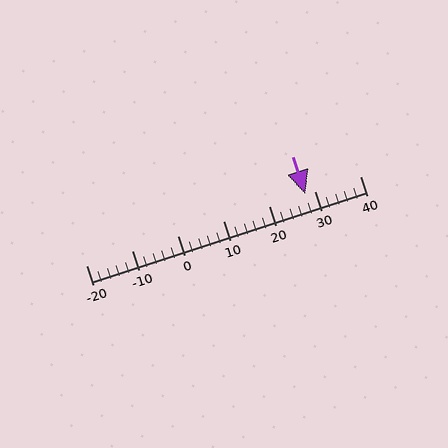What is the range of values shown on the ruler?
The ruler shows values from -20 to 40.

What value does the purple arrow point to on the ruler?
The purple arrow points to approximately 28.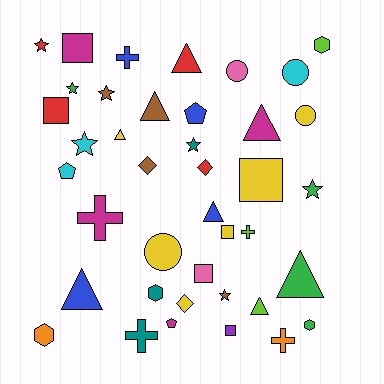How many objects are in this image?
There are 40 objects.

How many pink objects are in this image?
There are 2 pink objects.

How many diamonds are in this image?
There are 3 diamonds.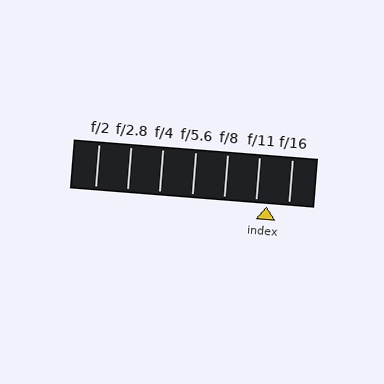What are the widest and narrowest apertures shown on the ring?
The widest aperture shown is f/2 and the narrowest is f/16.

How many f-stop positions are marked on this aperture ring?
There are 7 f-stop positions marked.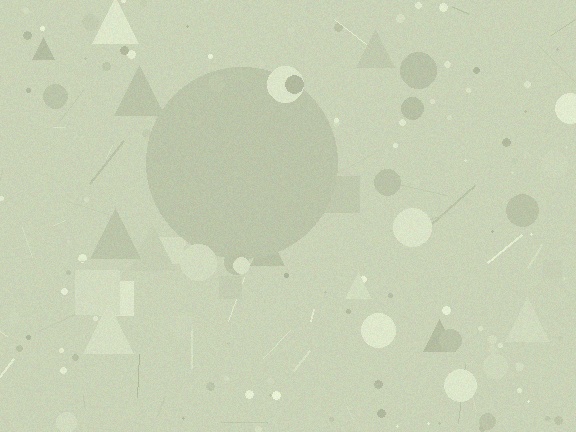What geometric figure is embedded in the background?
A circle is embedded in the background.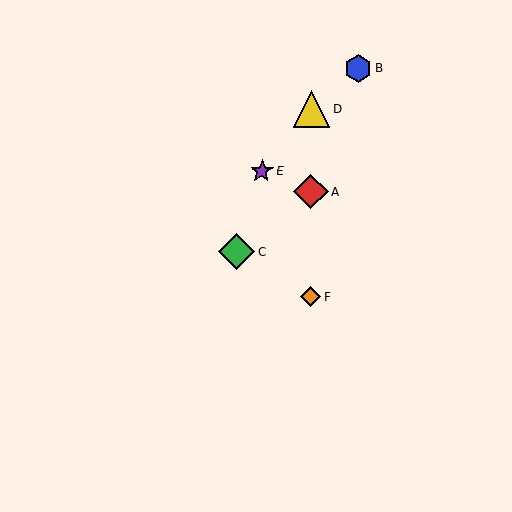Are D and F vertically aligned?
Yes, both are at x≈312.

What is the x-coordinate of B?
Object B is at x≈358.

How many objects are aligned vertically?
3 objects (A, D, F) are aligned vertically.